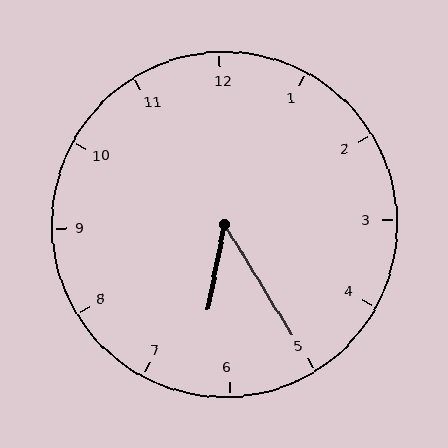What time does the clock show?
6:25.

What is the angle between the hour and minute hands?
Approximately 42 degrees.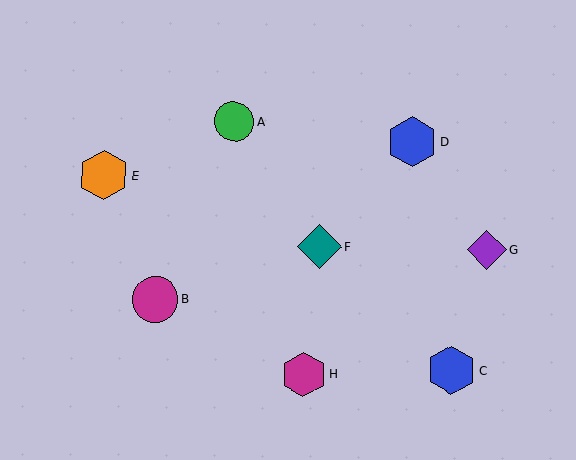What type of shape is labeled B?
Shape B is a magenta circle.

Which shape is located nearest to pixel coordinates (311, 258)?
The teal diamond (labeled F) at (319, 247) is nearest to that location.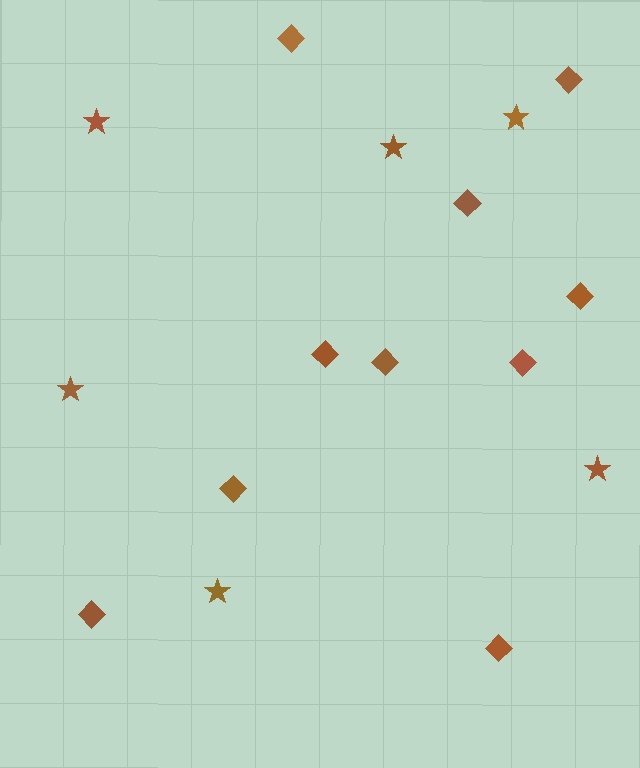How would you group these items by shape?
There are 2 groups: one group of diamonds (10) and one group of stars (6).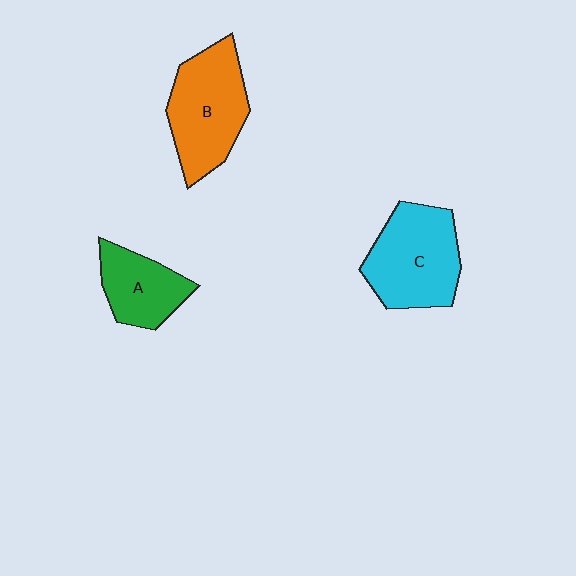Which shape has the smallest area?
Shape A (green).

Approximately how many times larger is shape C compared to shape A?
Approximately 1.5 times.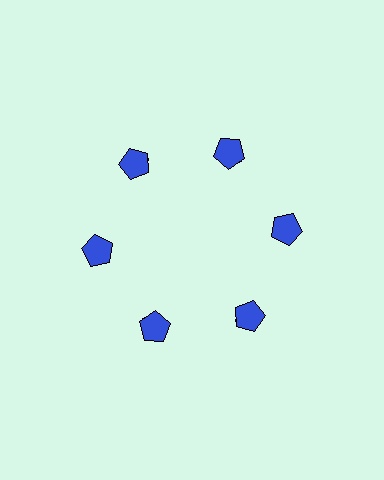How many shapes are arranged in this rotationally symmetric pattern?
There are 12 shapes, arranged in 6 groups of 2.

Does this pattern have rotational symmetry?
Yes, this pattern has 6-fold rotational symmetry. It looks the same after rotating 60 degrees around the center.